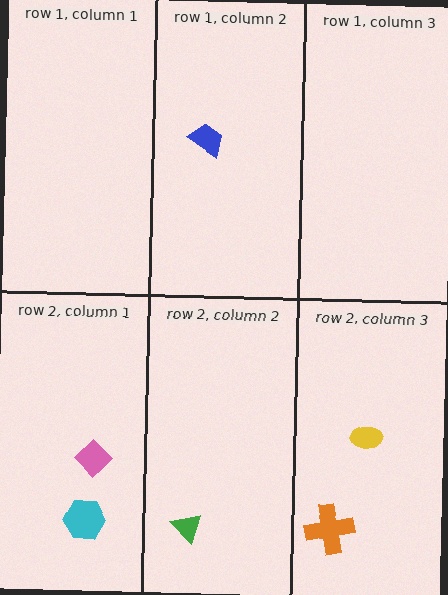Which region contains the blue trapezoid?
The row 1, column 2 region.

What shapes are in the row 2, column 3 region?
The yellow ellipse, the orange cross.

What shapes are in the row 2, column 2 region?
The green triangle.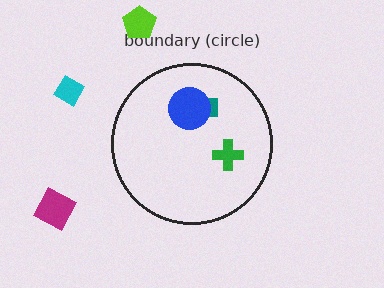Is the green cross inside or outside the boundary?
Inside.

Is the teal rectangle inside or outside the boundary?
Inside.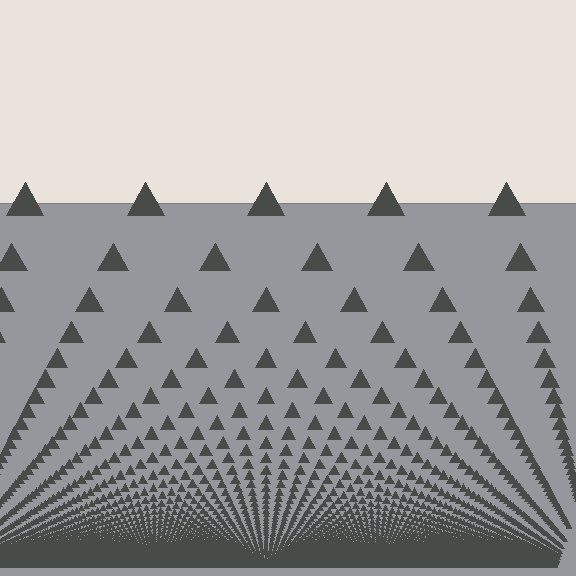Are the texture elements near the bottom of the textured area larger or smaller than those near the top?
Smaller. The gradient is inverted — elements near the bottom are smaller and denser.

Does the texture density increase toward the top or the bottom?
Density increases toward the bottom.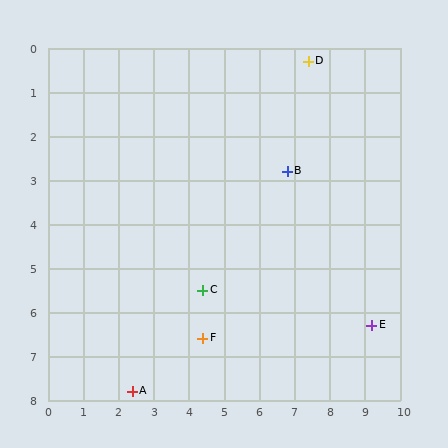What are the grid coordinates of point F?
Point F is at approximately (4.4, 6.6).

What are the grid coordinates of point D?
Point D is at approximately (7.4, 0.3).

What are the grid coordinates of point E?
Point E is at approximately (9.2, 6.3).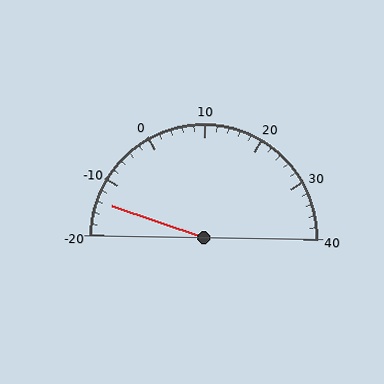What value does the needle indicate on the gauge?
The needle indicates approximately -14.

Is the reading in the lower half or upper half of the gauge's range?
The reading is in the lower half of the range (-20 to 40).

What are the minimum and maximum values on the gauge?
The gauge ranges from -20 to 40.